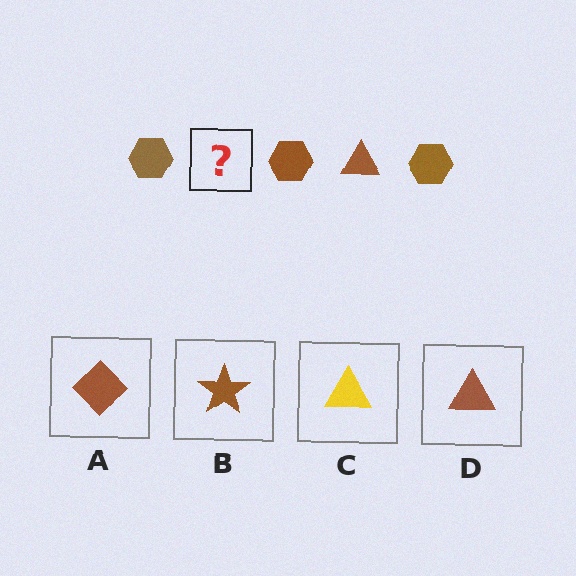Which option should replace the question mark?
Option D.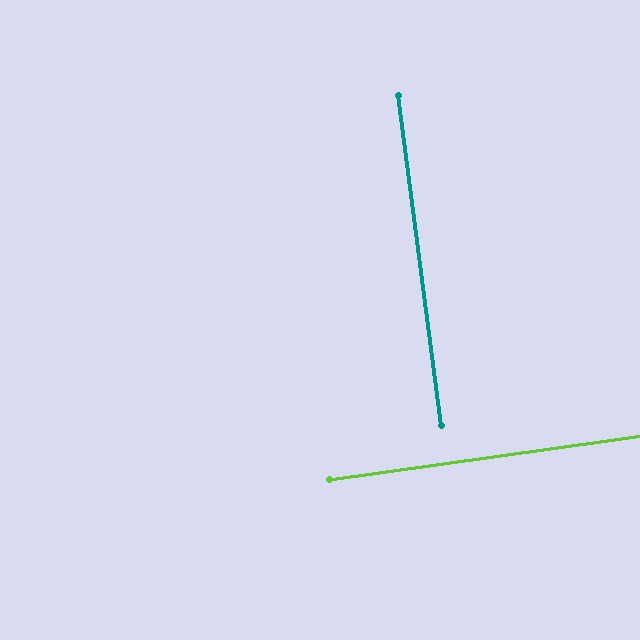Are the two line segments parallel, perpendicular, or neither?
Perpendicular — they meet at approximately 89°.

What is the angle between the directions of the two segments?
Approximately 89 degrees.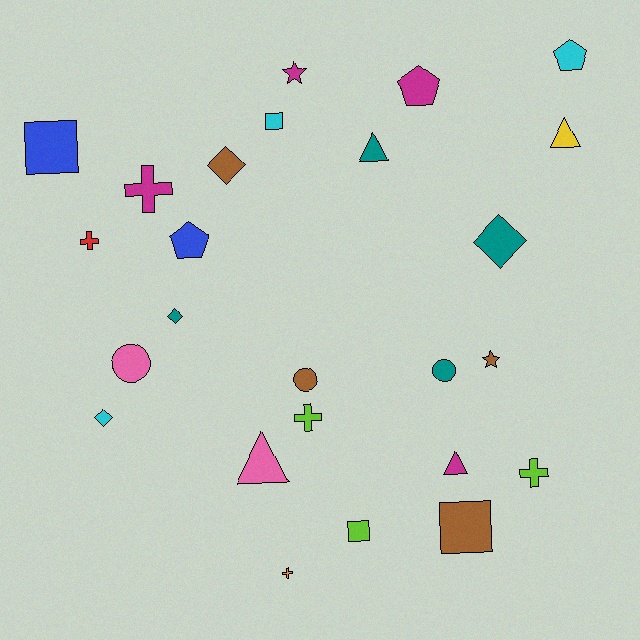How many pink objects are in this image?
There are 2 pink objects.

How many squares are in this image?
There are 4 squares.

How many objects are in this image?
There are 25 objects.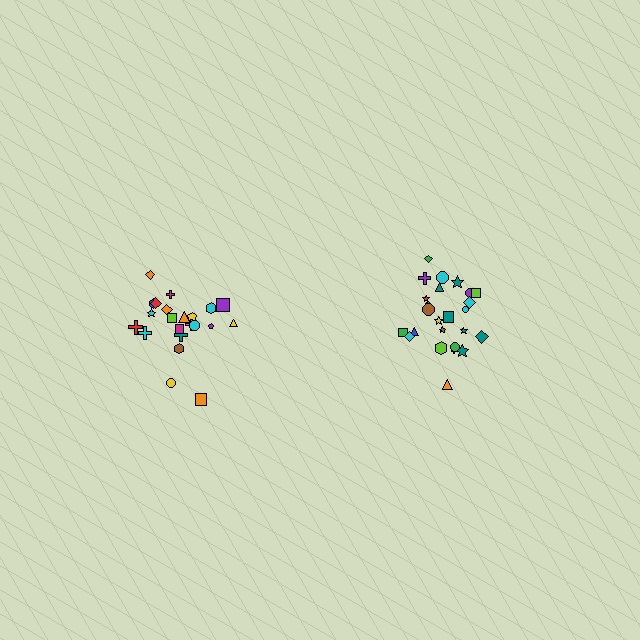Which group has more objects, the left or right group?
The right group.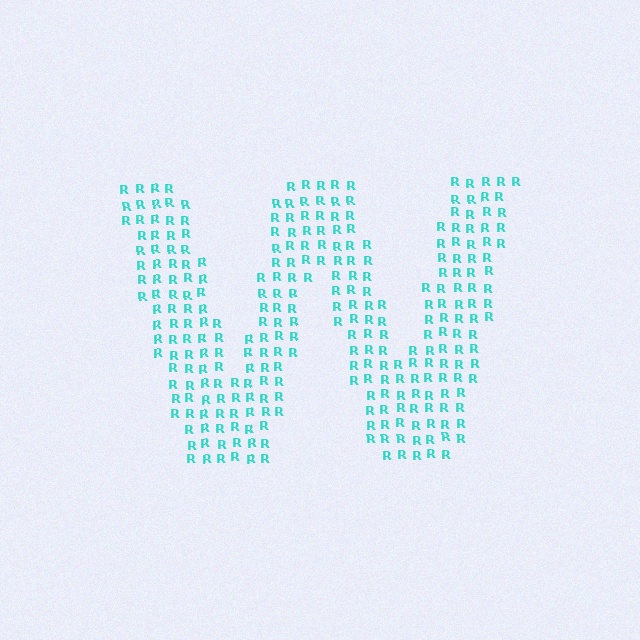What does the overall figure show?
The overall figure shows the letter W.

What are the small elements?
The small elements are letter R's.